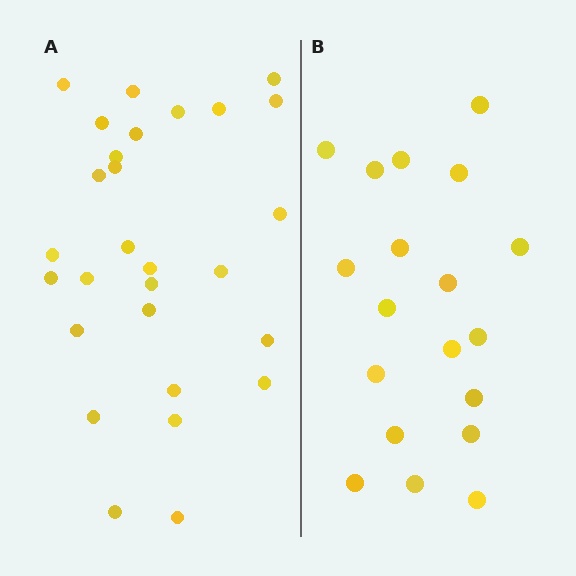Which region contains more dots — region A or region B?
Region A (the left region) has more dots.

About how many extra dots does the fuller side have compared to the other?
Region A has roughly 8 or so more dots than region B.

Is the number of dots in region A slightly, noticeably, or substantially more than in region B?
Region A has substantially more. The ratio is roughly 1.5 to 1.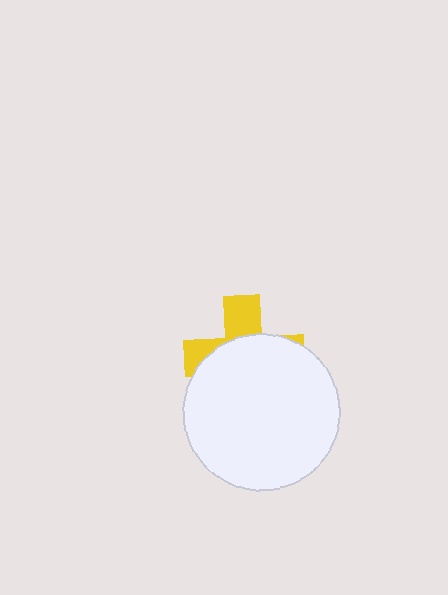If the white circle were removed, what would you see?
You would see the complete yellow cross.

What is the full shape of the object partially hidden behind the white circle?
The partially hidden object is a yellow cross.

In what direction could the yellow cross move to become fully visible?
The yellow cross could move up. That would shift it out from behind the white circle entirely.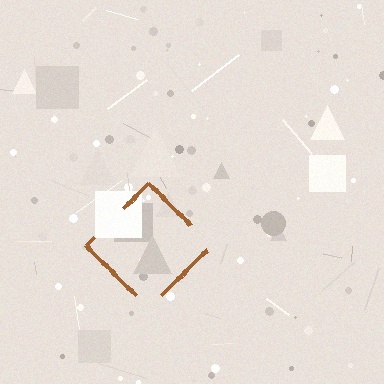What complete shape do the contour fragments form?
The contour fragments form a diamond.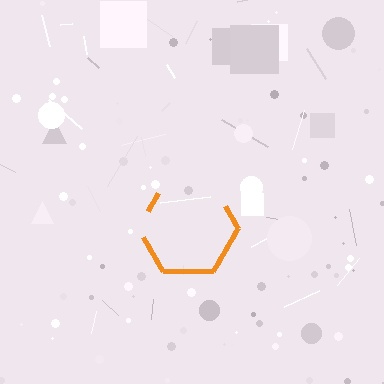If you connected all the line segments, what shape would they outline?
They would outline a hexagon.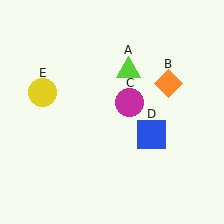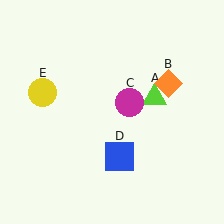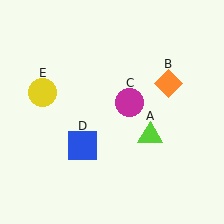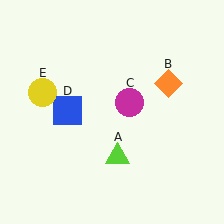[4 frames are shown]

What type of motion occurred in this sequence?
The lime triangle (object A), blue square (object D) rotated clockwise around the center of the scene.